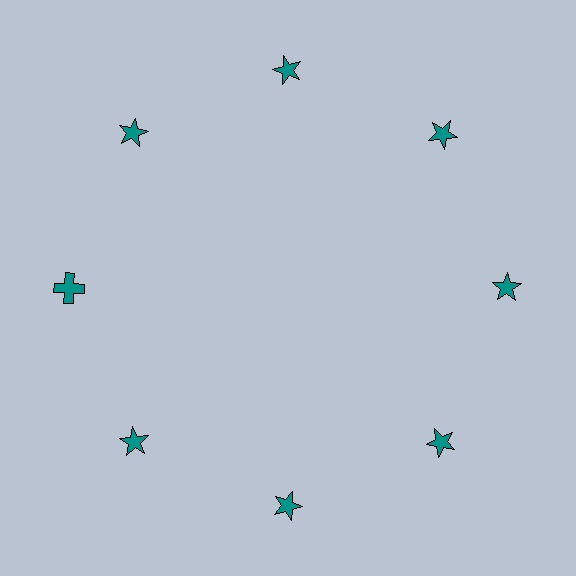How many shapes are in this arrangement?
There are 8 shapes arranged in a ring pattern.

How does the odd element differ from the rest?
It has a different shape: cross instead of star.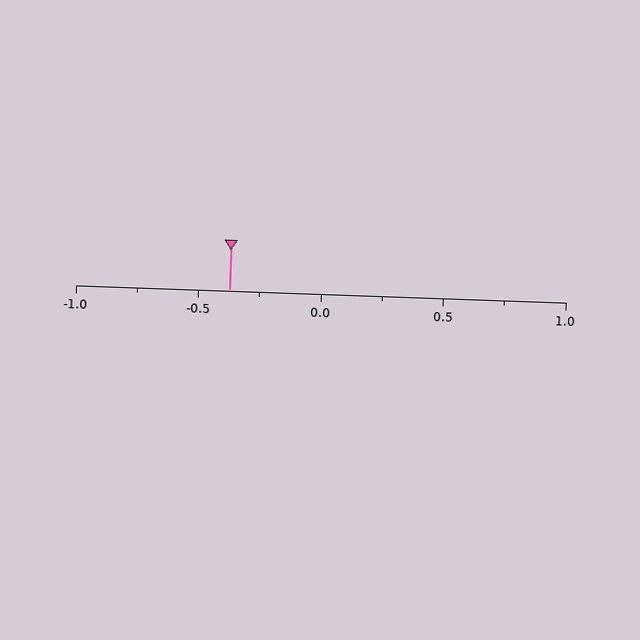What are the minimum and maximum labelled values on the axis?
The axis runs from -1.0 to 1.0.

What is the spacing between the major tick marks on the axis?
The major ticks are spaced 0.5 apart.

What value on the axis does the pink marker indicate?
The marker indicates approximately -0.38.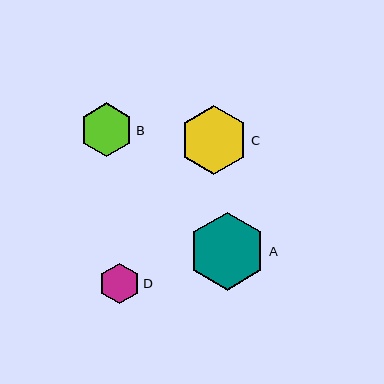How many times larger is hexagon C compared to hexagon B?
Hexagon C is approximately 1.3 times the size of hexagon B.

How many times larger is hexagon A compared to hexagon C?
Hexagon A is approximately 1.1 times the size of hexagon C.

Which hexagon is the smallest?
Hexagon D is the smallest with a size of approximately 41 pixels.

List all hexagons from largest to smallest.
From largest to smallest: A, C, B, D.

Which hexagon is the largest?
Hexagon A is the largest with a size of approximately 78 pixels.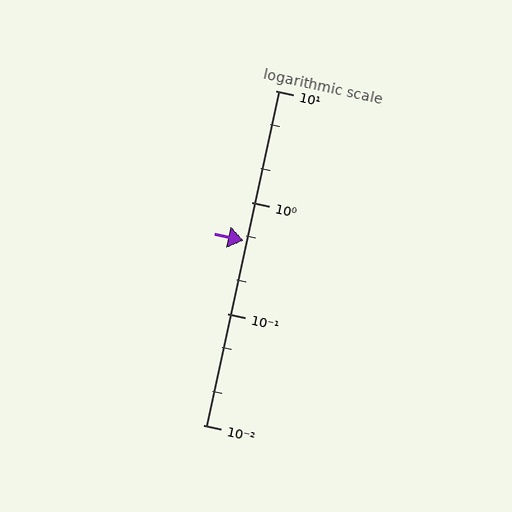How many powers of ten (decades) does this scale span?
The scale spans 3 decades, from 0.01 to 10.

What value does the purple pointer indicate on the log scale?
The pointer indicates approximately 0.45.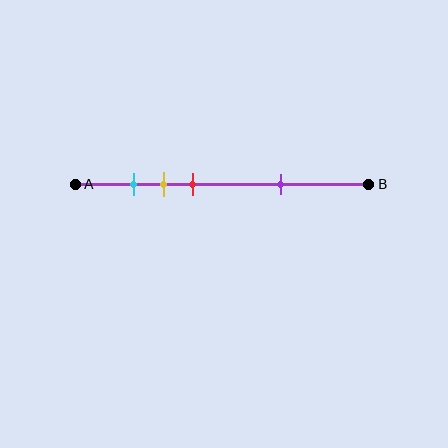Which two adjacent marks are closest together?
The cyan and yellow marks are the closest adjacent pair.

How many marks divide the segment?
There are 4 marks dividing the segment.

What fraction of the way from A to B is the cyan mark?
The cyan mark is approximately 20% (0.2) of the way from A to B.